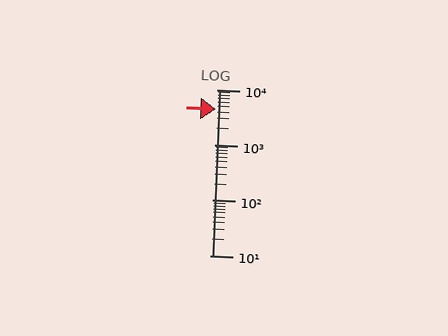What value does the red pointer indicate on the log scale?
The pointer indicates approximately 4500.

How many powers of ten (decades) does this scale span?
The scale spans 3 decades, from 10 to 10000.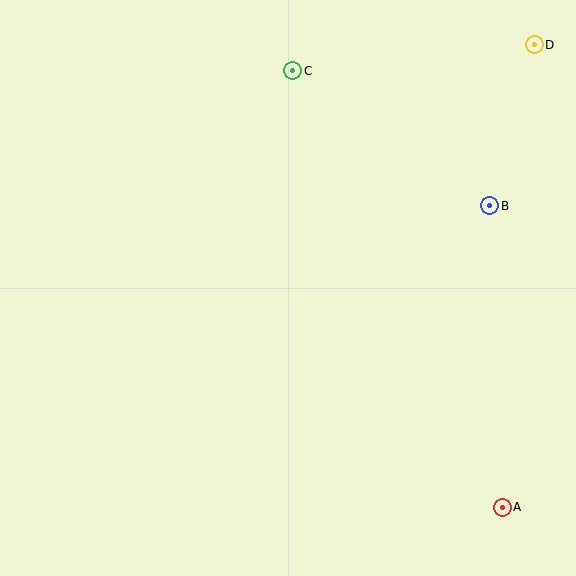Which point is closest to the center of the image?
Point C at (292, 71) is closest to the center.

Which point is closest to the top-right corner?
Point D is closest to the top-right corner.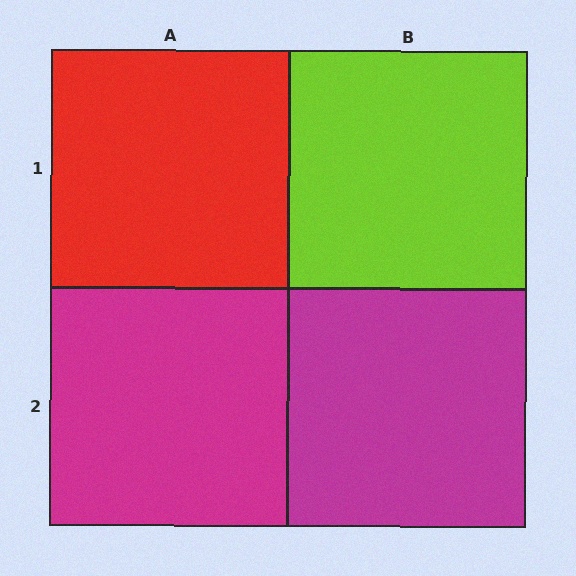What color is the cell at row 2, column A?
Magenta.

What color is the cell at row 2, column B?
Magenta.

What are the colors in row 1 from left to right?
Red, lime.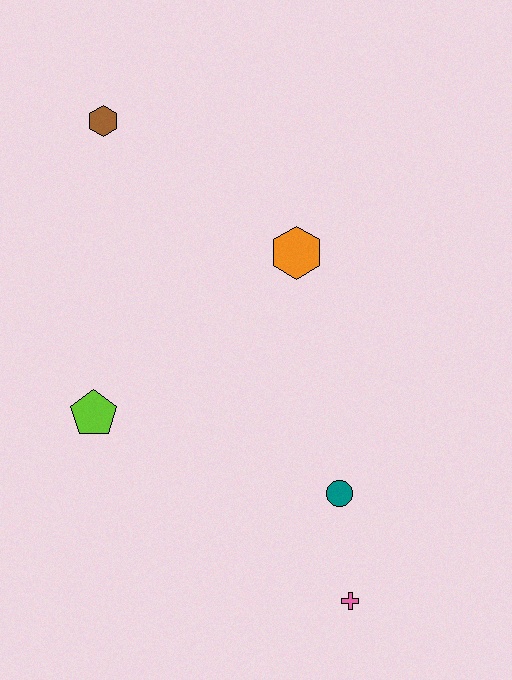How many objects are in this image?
There are 5 objects.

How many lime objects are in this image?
There is 1 lime object.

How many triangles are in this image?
There are no triangles.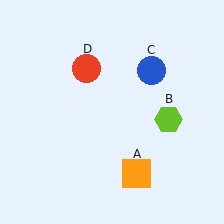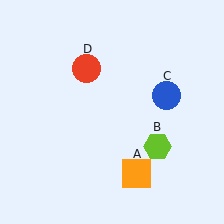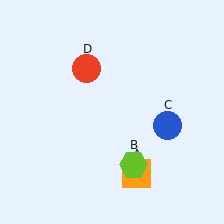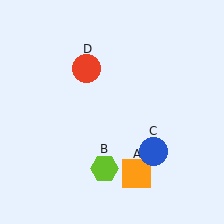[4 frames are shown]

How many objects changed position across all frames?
2 objects changed position: lime hexagon (object B), blue circle (object C).